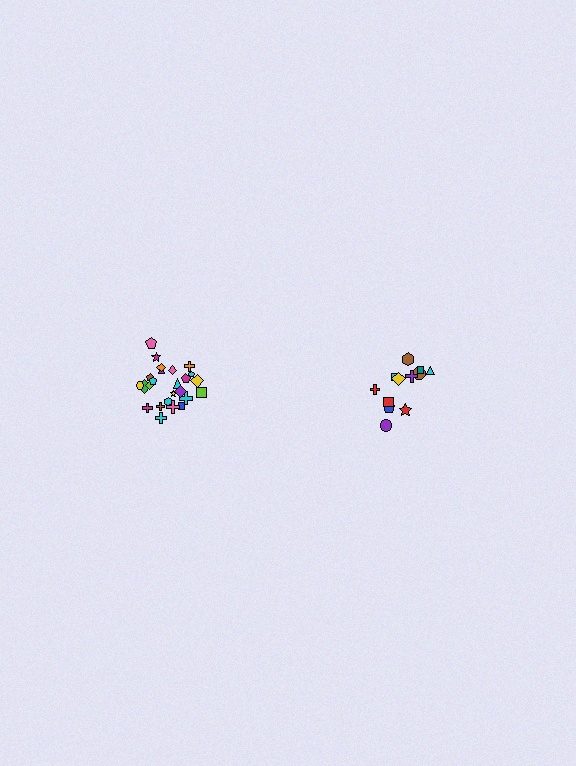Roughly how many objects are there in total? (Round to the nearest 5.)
Roughly 35 objects in total.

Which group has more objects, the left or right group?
The left group.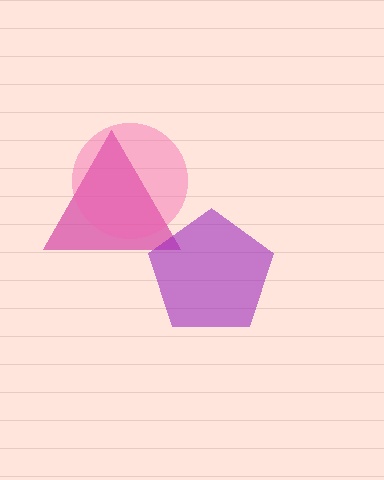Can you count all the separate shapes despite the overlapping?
Yes, there are 3 separate shapes.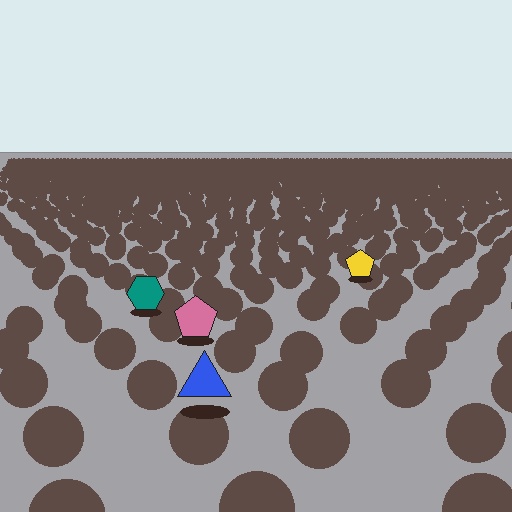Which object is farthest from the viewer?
The yellow pentagon is farthest from the viewer. It appears smaller and the ground texture around it is denser.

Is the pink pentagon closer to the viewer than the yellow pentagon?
Yes. The pink pentagon is closer — you can tell from the texture gradient: the ground texture is coarser near it.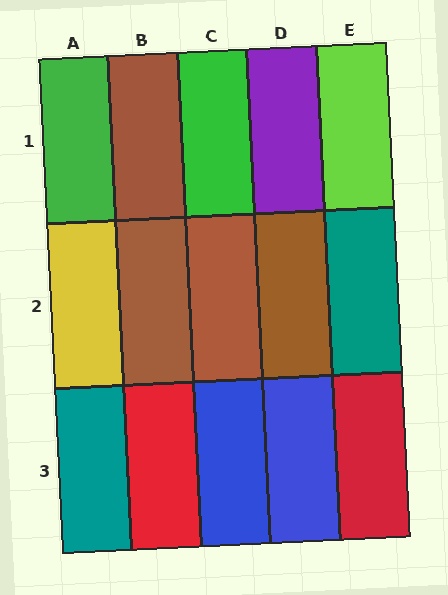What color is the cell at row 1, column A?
Green.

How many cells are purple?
1 cell is purple.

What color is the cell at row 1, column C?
Green.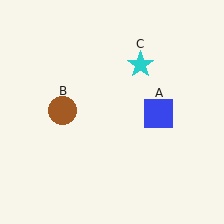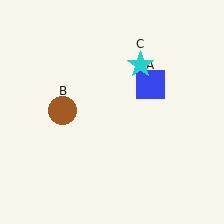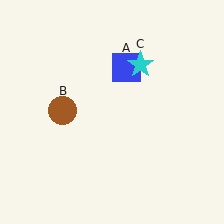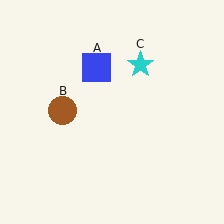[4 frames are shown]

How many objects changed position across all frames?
1 object changed position: blue square (object A).